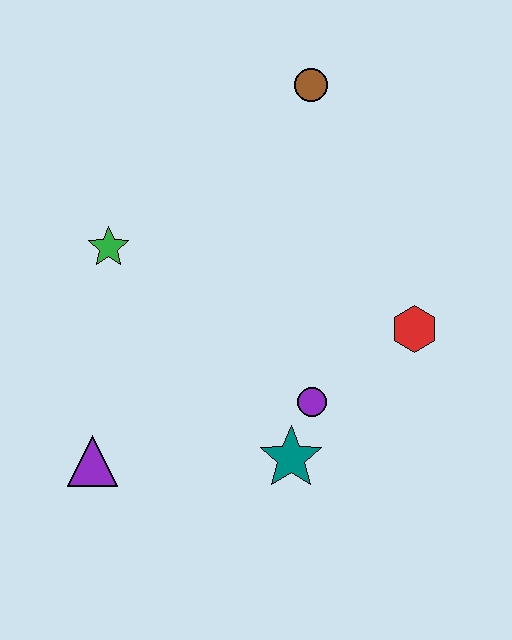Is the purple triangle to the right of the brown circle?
No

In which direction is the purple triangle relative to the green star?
The purple triangle is below the green star.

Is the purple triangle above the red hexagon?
No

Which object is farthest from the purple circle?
The brown circle is farthest from the purple circle.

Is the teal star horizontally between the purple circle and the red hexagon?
No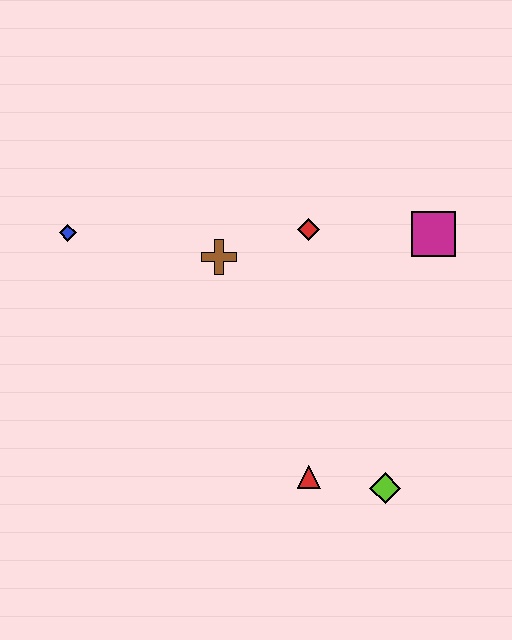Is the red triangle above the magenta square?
No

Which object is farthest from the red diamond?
The lime diamond is farthest from the red diamond.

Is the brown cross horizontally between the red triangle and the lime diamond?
No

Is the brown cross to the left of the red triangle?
Yes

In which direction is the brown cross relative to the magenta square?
The brown cross is to the left of the magenta square.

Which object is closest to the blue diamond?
The brown cross is closest to the blue diamond.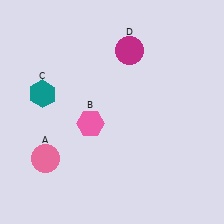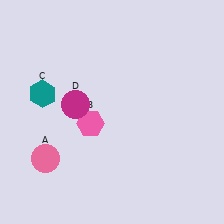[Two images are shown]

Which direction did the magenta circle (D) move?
The magenta circle (D) moved left.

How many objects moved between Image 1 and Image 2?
1 object moved between the two images.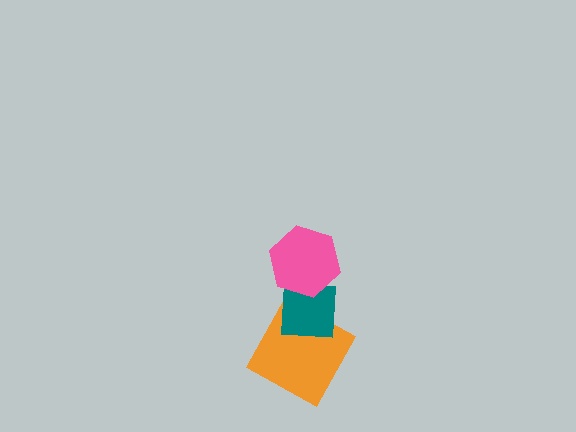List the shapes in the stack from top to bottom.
From top to bottom: the pink hexagon, the teal square, the orange square.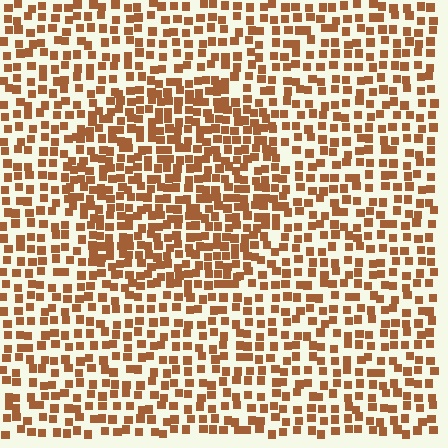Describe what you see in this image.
The image contains small brown elements arranged at two different densities. A circle-shaped region is visible where the elements are more densely packed than the surrounding area.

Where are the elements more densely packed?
The elements are more densely packed inside the circle boundary.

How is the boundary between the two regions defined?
The boundary is defined by a change in element density (approximately 1.6x ratio). All elements are the same color, size, and shape.